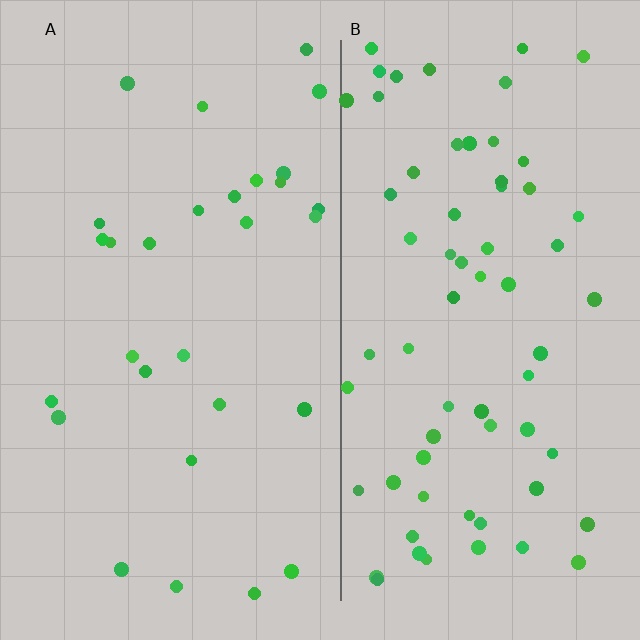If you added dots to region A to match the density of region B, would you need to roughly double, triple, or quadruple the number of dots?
Approximately double.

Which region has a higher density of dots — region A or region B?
B (the right).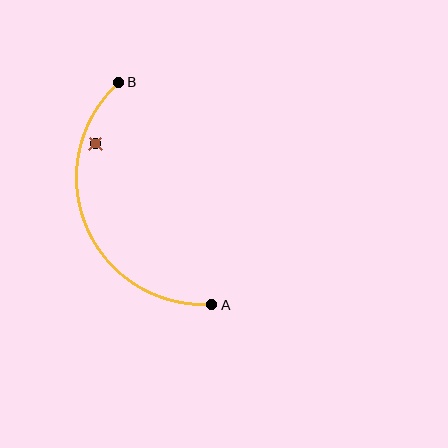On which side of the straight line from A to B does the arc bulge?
The arc bulges to the left of the straight line connecting A and B.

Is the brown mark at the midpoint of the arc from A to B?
No — the brown mark does not lie on the arc at all. It sits slightly inside the curve.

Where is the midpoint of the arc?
The arc midpoint is the point on the curve farthest from the straight line joining A and B. It sits to the left of that line.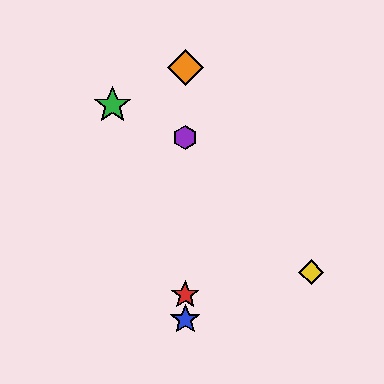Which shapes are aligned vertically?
The red star, the blue star, the purple hexagon, the orange diamond are aligned vertically.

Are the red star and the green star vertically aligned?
No, the red star is at x≈185 and the green star is at x≈112.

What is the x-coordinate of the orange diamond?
The orange diamond is at x≈185.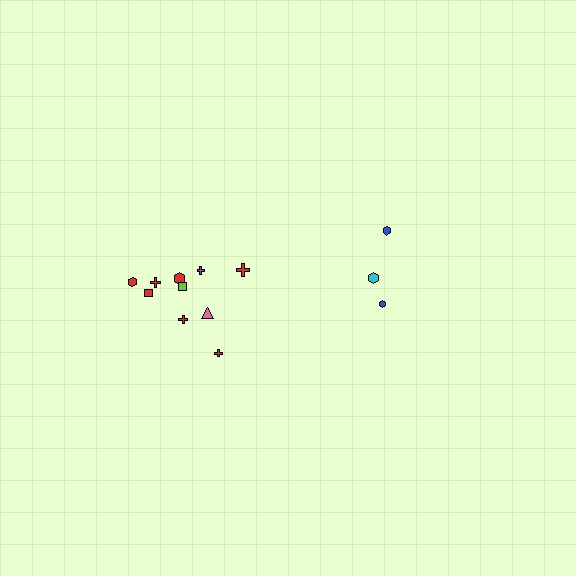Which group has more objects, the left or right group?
The left group.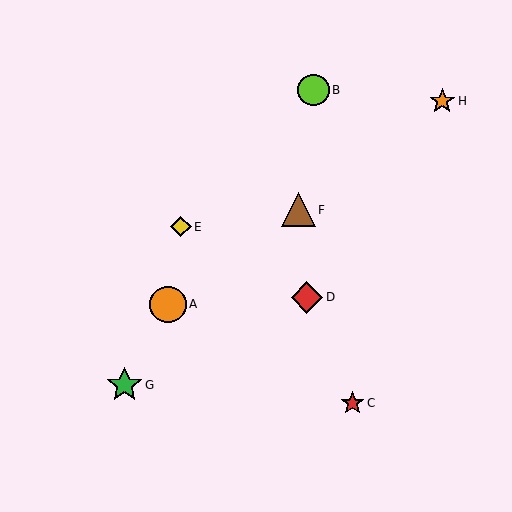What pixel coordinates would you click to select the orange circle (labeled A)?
Click at (168, 305) to select the orange circle A.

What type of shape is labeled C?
Shape C is a red star.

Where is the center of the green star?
The center of the green star is at (124, 385).